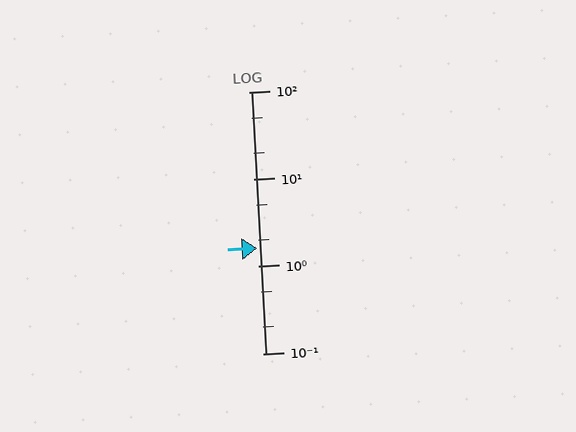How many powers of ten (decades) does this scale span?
The scale spans 3 decades, from 0.1 to 100.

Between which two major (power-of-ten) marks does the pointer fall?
The pointer is between 1 and 10.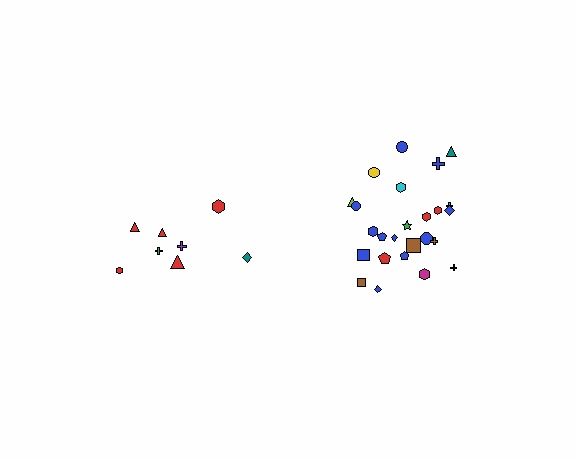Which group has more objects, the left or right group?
The right group.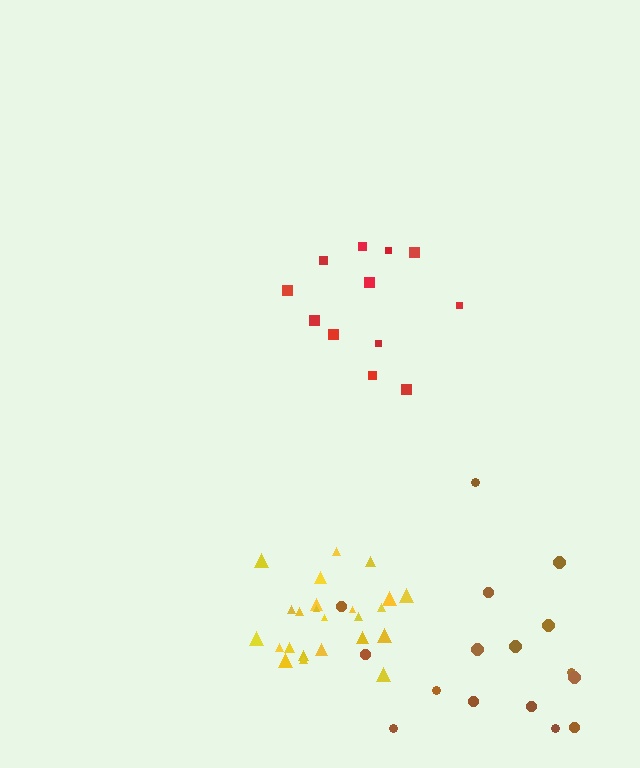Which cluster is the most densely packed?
Yellow.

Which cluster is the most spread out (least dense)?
Brown.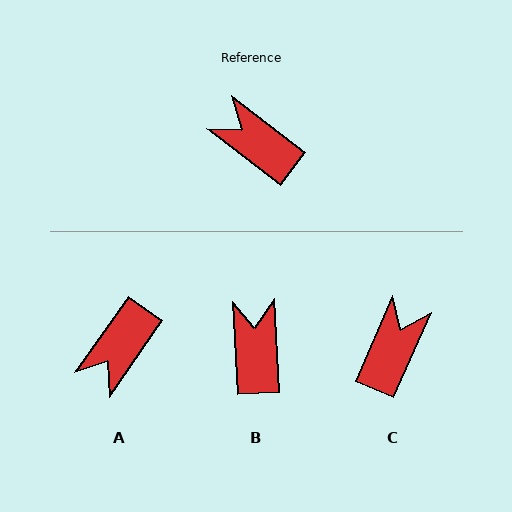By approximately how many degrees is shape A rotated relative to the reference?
Approximately 93 degrees counter-clockwise.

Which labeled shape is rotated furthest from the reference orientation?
A, about 93 degrees away.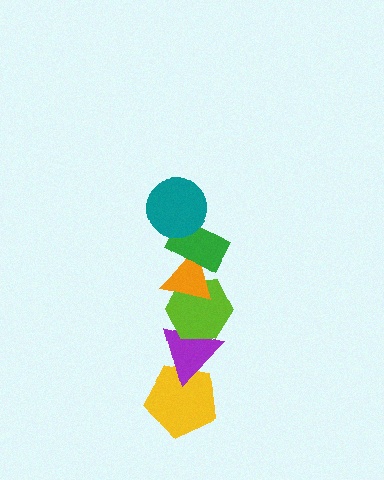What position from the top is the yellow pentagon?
The yellow pentagon is 6th from the top.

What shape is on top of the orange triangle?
The green rectangle is on top of the orange triangle.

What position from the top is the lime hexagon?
The lime hexagon is 4th from the top.